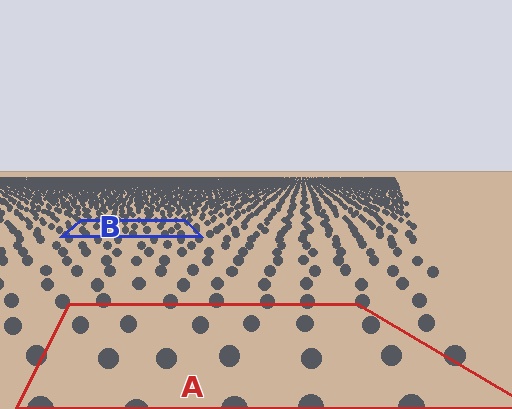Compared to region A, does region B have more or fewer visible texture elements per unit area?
Region B has more texture elements per unit area — they are packed more densely because it is farther away.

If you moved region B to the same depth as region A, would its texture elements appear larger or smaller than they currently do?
They would appear larger. At a closer depth, the same texture elements are projected at a bigger on-screen size.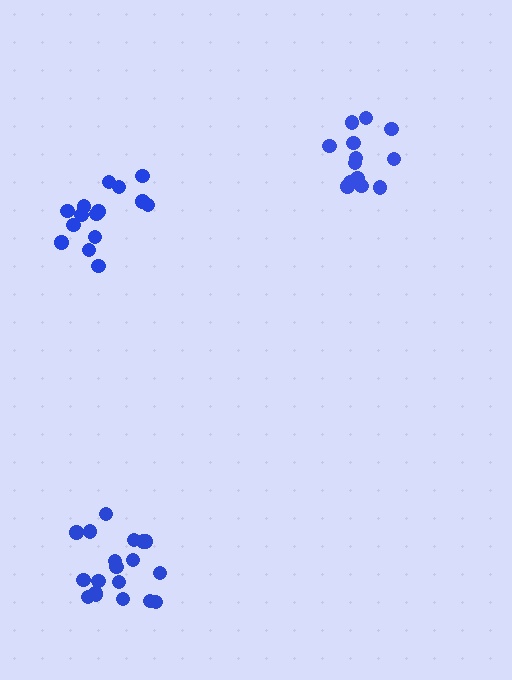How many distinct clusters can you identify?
There are 3 distinct clusters.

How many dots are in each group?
Group 1: 13 dots, Group 2: 15 dots, Group 3: 19 dots (47 total).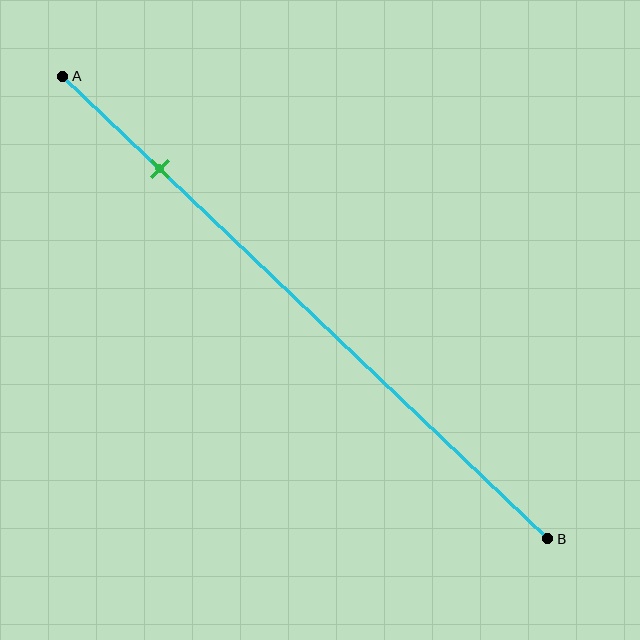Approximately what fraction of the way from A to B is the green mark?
The green mark is approximately 20% of the way from A to B.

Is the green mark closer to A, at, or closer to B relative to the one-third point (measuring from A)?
The green mark is closer to point A than the one-third point of segment AB.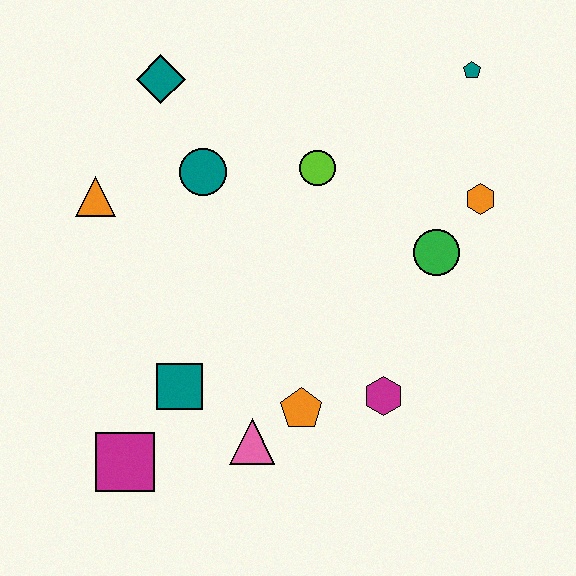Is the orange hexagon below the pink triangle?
No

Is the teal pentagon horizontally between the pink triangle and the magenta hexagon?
No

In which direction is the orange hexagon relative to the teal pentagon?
The orange hexagon is below the teal pentagon.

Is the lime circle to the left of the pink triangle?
No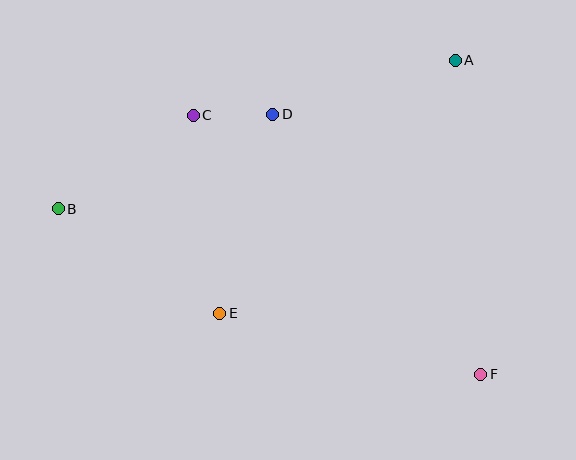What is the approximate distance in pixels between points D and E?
The distance between D and E is approximately 206 pixels.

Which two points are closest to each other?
Points C and D are closest to each other.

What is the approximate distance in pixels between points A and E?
The distance between A and E is approximately 345 pixels.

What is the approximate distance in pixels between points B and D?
The distance between B and D is approximately 234 pixels.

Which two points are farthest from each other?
Points B and F are farthest from each other.